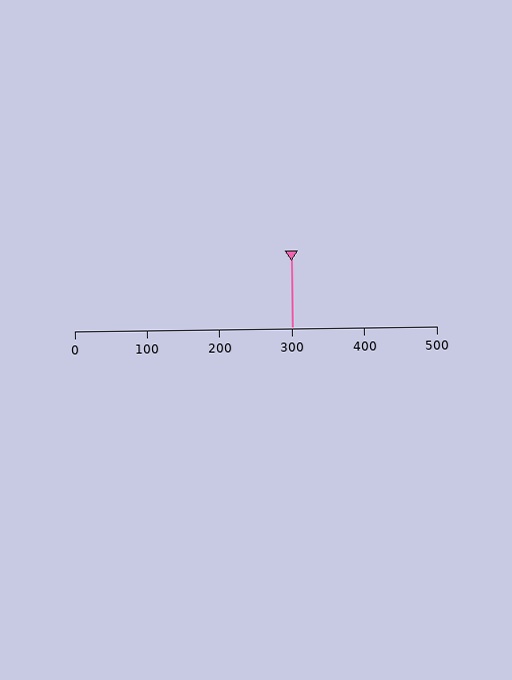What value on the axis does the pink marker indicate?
The marker indicates approximately 300.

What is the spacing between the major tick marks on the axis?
The major ticks are spaced 100 apart.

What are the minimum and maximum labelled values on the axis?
The axis runs from 0 to 500.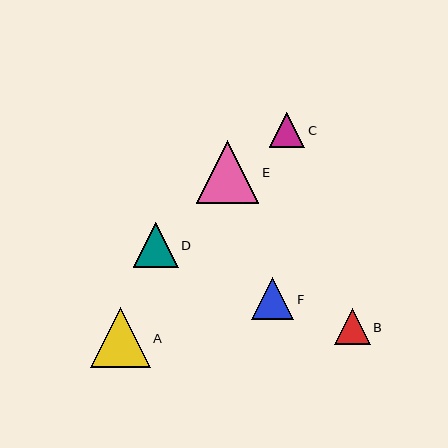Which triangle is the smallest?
Triangle C is the smallest with a size of approximately 36 pixels.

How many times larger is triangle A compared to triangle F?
Triangle A is approximately 1.4 times the size of triangle F.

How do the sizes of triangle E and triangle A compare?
Triangle E and triangle A are approximately the same size.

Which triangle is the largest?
Triangle E is the largest with a size of approximately 63 pixels.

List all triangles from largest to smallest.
From largest to smallest: E, A, D, F, B, C.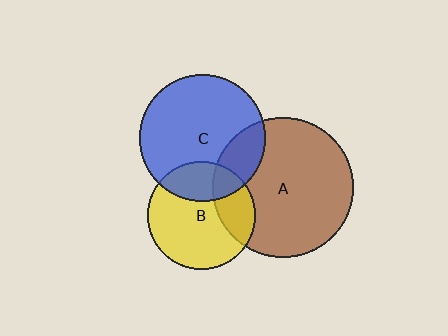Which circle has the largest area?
Circle A (brown).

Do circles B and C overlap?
Yes.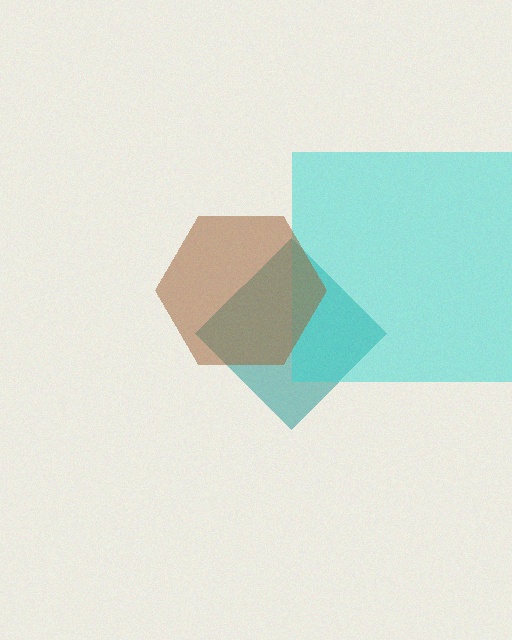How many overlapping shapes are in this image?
There are 3 overlapping shapes in the image.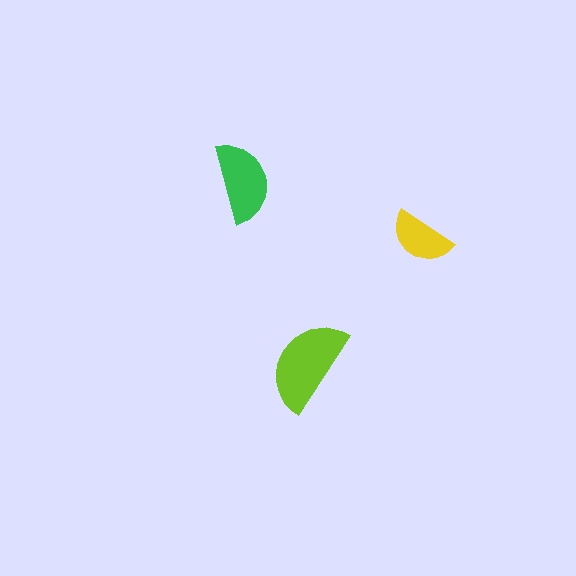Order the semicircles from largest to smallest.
the lime one, the green one, the yellow one.